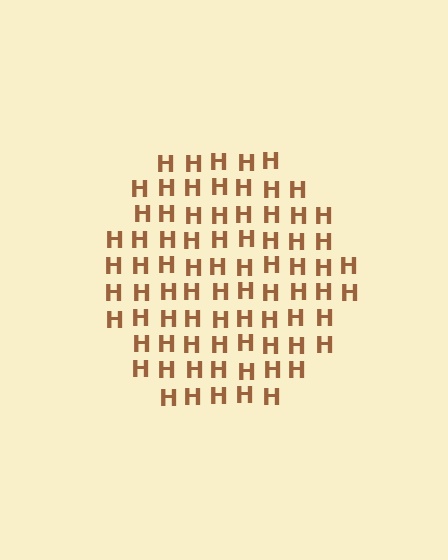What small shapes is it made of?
It is made of small letter H's.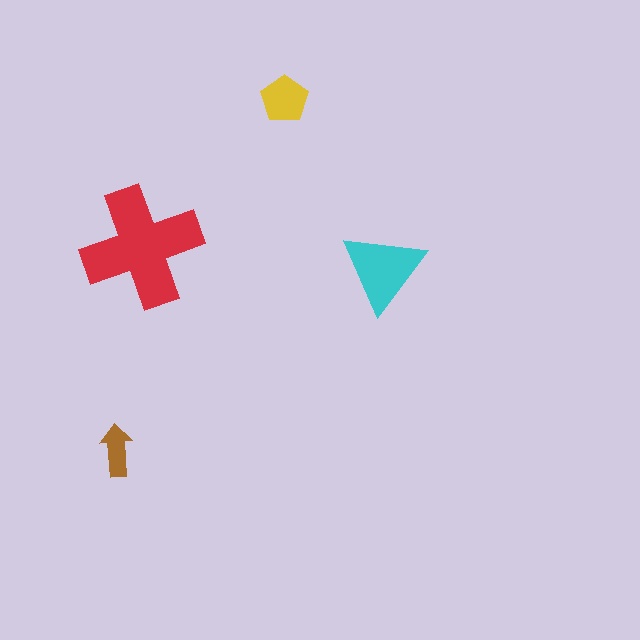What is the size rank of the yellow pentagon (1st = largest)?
3rd.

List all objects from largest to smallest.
The red cross, the cyan triangle, the yellow pentagon, the brown arrow.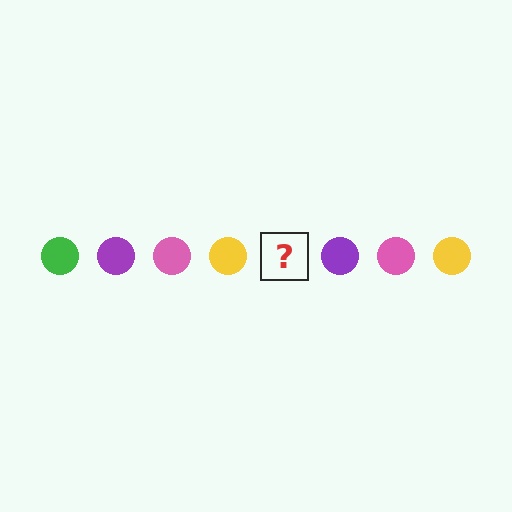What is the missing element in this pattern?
The missing element is a green circle.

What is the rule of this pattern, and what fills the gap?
The rule is that the pattern cycles through green, purple, pink, yellow circles. The gap should be filled with a green circle.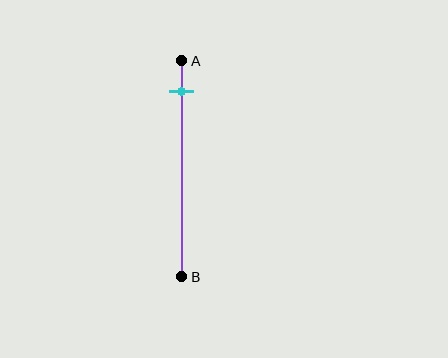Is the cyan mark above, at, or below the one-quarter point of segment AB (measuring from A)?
The cyan mark is above the one-quarter point of segment AB.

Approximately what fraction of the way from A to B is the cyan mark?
The cyan mark is approximately 15% of the way from A to B.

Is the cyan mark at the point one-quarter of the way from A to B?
No, the mark is at about 15% from A, not at the 25% one-quarter point.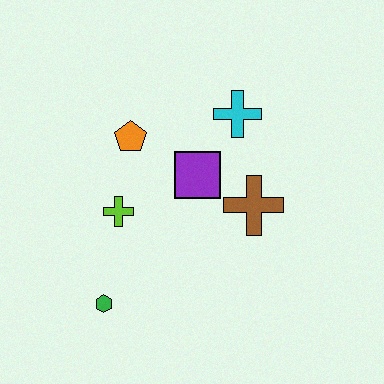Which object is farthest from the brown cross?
The green hexagon is farthest from the brown cross.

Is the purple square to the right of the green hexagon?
Yes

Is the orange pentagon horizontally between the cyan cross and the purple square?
No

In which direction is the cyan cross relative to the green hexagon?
The cyan cross is above the green hexagon.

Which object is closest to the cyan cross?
The purple square is closest to the cyan cross.